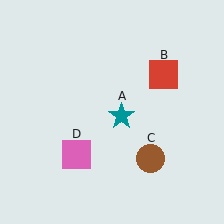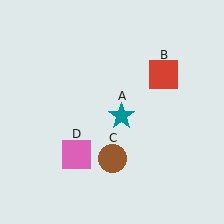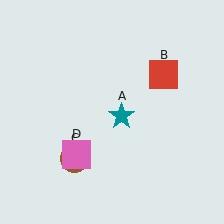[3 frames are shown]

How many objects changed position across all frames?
1 object changed position: brown circle (object C).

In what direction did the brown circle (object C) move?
The brown circle (object C) moved left.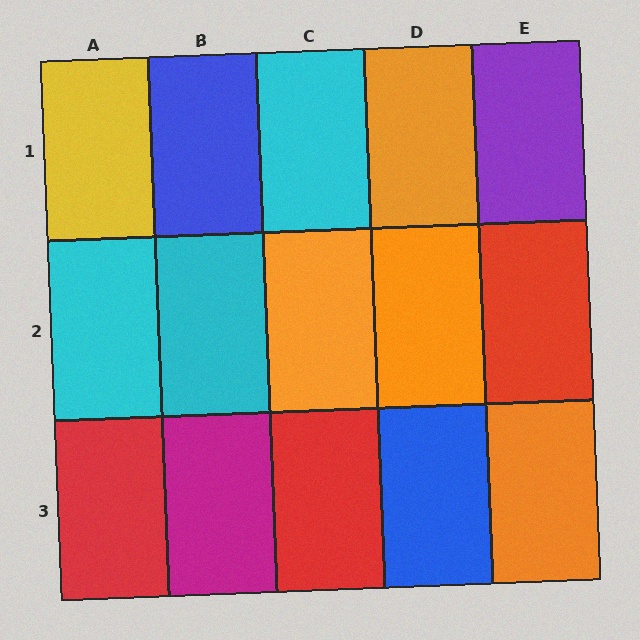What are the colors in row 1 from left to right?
Yellow, blue, cyan, orange, purple.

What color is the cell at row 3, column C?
Red.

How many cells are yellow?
1 cell is yellow.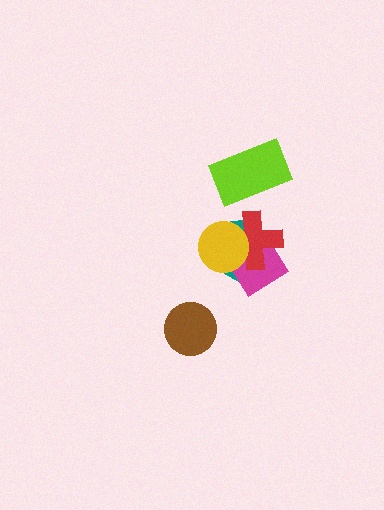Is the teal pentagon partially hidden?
Yes, it is partially covered by another shape.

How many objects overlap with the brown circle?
0 objects overlap with the brown circle.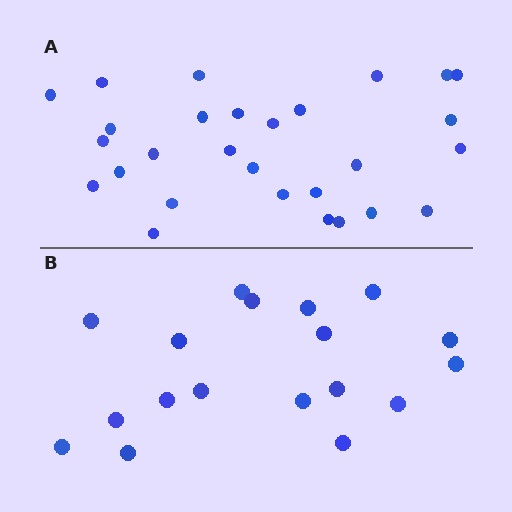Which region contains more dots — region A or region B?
Region A (the top region) has more dots.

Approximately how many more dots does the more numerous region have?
Region A has roughly 10 or so more dots than region B.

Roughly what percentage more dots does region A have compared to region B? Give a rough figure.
About 55% more.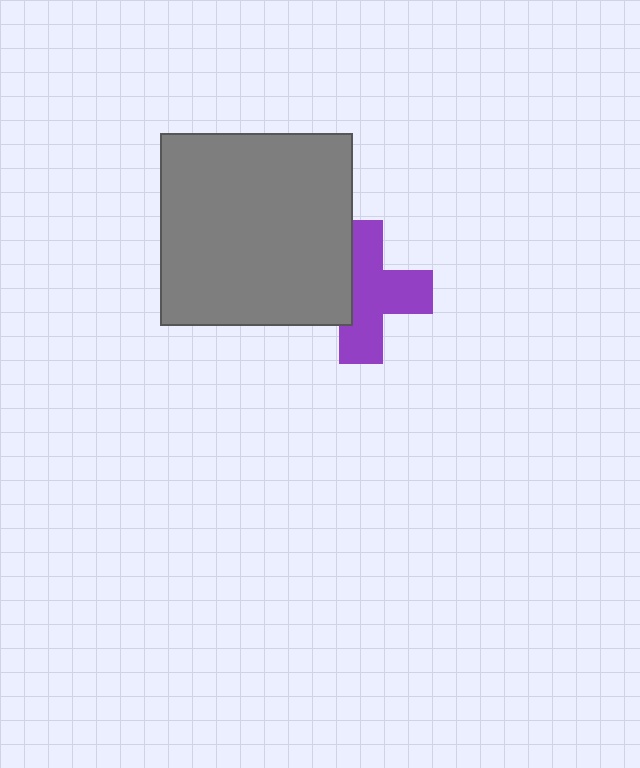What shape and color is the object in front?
The object in front is a gray square.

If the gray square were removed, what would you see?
You would see the complete purple cross.